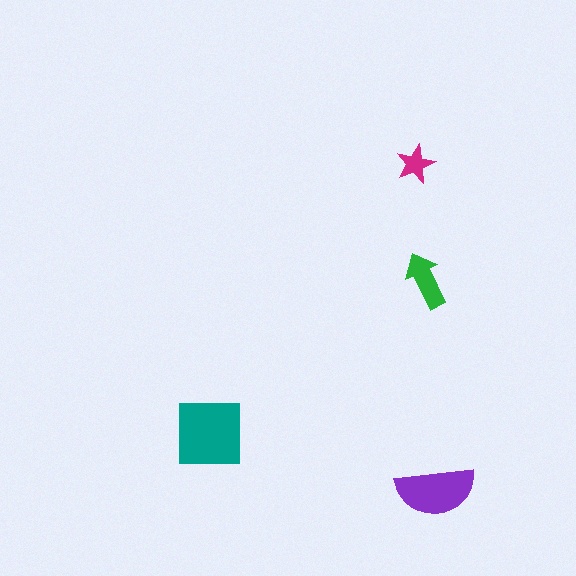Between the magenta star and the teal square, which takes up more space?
The teal square.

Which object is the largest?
The teal square.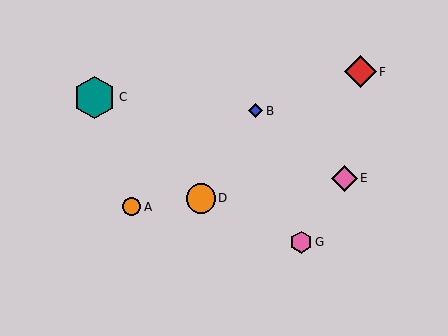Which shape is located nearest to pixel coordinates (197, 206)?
The orange circle (labeled D) at (201, 199) is nearest to that location.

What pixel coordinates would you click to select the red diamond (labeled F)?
Click at (360, 71) to select the red diamond F.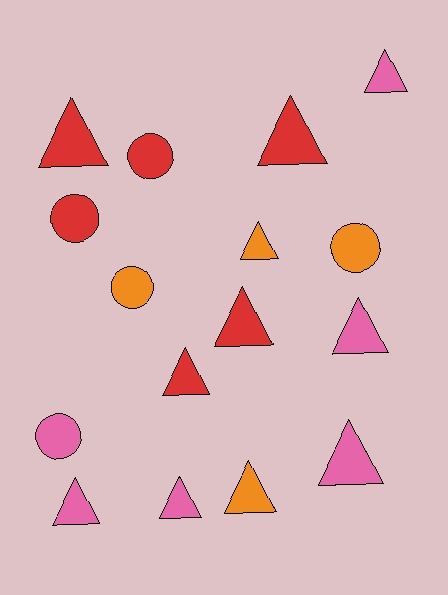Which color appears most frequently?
Pink, with 6 objects.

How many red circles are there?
There are 2 red circles.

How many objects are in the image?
There are 16 objects.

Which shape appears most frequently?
Triangle, with 11 objects.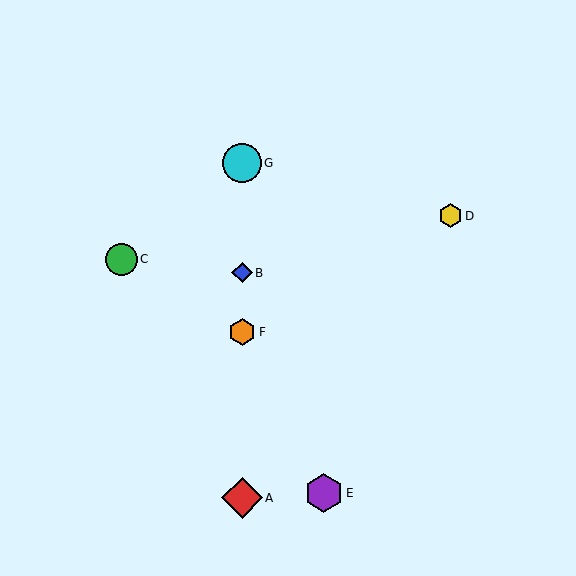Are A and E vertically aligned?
No, A is at x≈242 and E is at x≈324.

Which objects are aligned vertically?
Objects A, B, F, G are aligned vertically.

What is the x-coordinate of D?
Object D is at x≈450.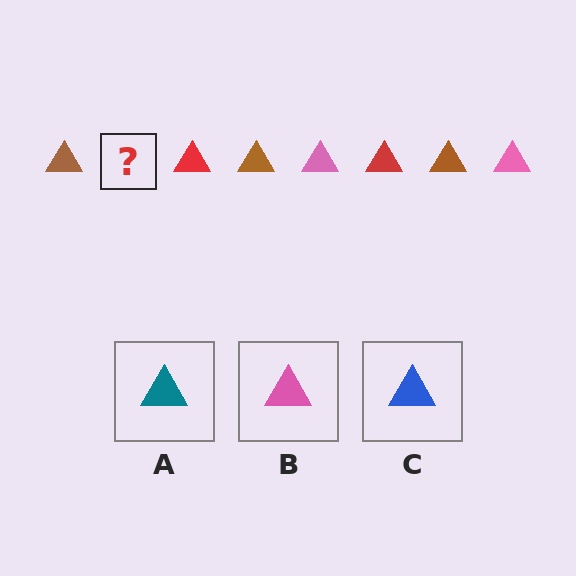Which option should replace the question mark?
Option B.